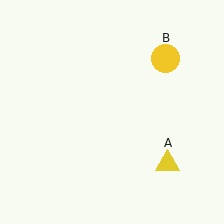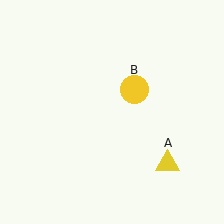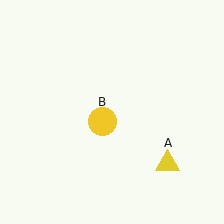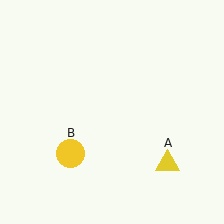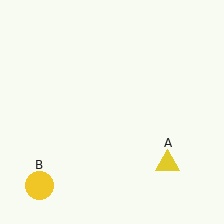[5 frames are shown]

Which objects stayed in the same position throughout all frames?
Yellow triangle (object A) remained stationary.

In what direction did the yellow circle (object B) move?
The yellow circle (object B) moved down and to the left.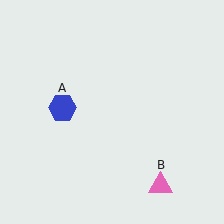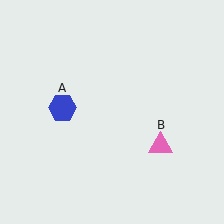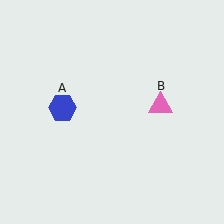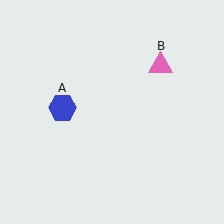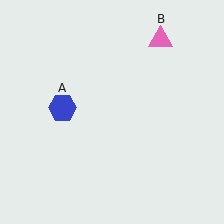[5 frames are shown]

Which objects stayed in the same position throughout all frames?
Blue hexagon (object A) remained stationary.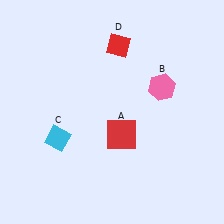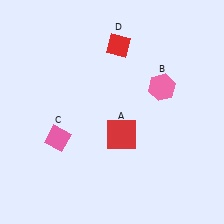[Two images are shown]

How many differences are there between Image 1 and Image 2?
There is 1 difference between the two images.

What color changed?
The diamond (C) changed from cyan in Image 1 to pink in Image 2.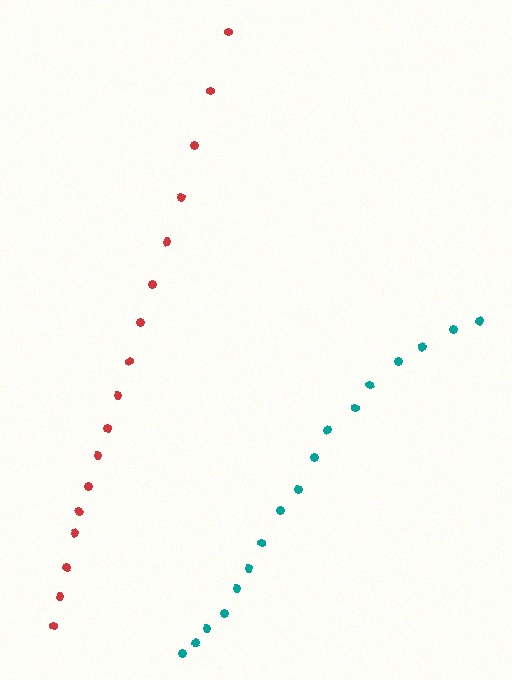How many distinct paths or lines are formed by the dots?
There are 2 distinct paths.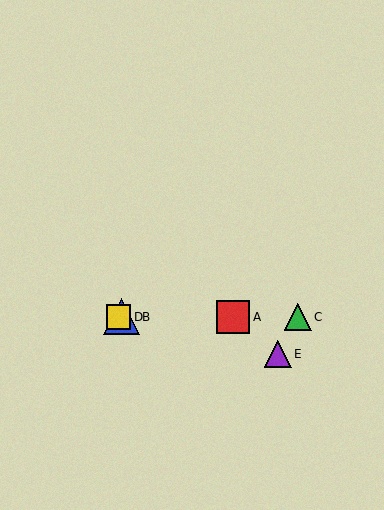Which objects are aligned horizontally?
Objects A, B, C, D are aligned horizontally.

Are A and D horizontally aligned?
Yes, both are at y≈317.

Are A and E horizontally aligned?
No, A is at y≈317 and E is at y≈354.